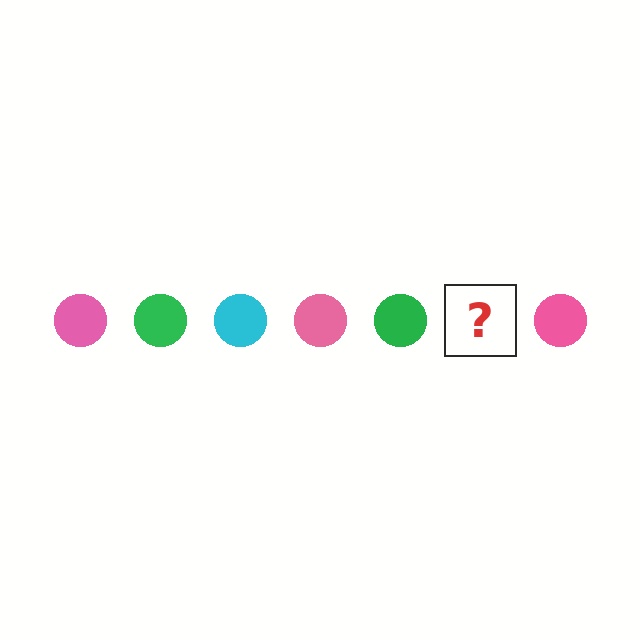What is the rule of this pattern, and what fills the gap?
The rule is that the pattern cycles through pink, green, cyan circles. The gap should be filled with a cyan circle.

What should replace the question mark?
The question mark should be replaced with a cyan circle.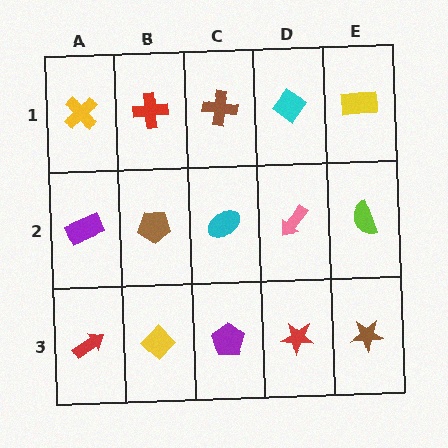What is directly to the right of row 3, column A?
A yellow diamond.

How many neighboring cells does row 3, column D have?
3.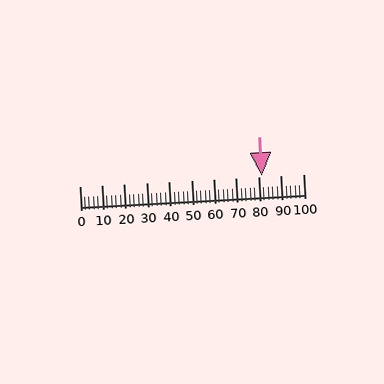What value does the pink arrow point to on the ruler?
The pink arrow points to approximately 81.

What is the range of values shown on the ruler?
The ruler shows values from 0 to 100.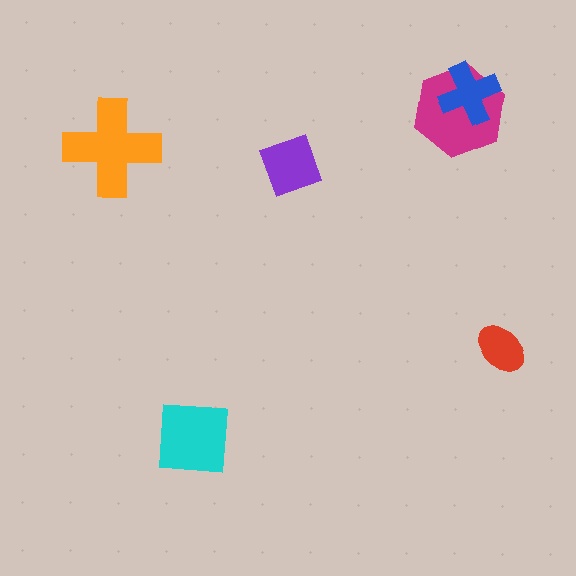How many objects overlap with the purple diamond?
0 objects overlap with the purple diamond.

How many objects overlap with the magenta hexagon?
1 object overlaps with the magenta hexagon.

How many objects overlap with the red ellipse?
0 objects overlap with the red ellipse.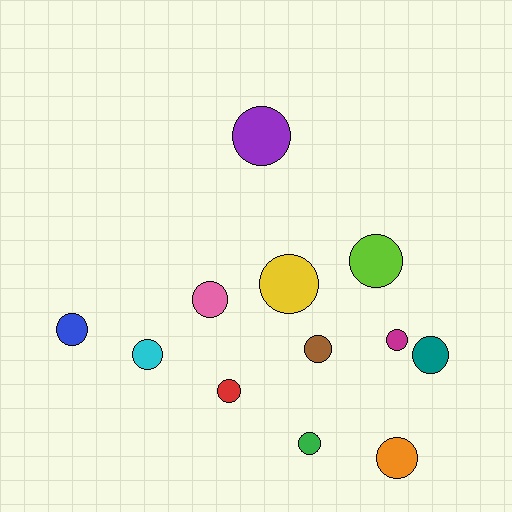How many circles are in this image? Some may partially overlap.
There are 12 circles.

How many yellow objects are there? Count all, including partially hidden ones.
There is 1 yellow object.